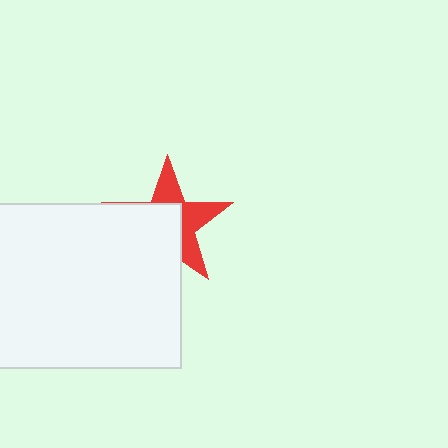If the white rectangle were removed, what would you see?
You would see the complete red star.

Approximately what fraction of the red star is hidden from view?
Roughly 53% of the red star is hidden behind the white rectangle.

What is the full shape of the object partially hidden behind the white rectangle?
The partially hidden object is a red star.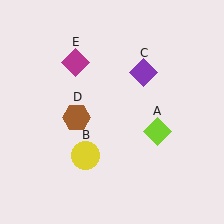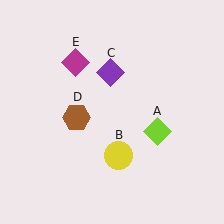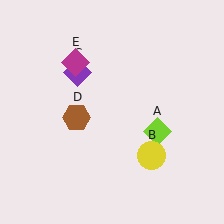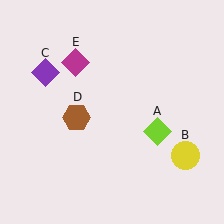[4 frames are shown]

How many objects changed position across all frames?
2 objects changed position: yellow circle (object B), purple diamond (object C).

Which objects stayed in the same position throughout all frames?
Lime diamond (object A) and brown hexagon (object D) and magenta diamond (object E) remained stationary.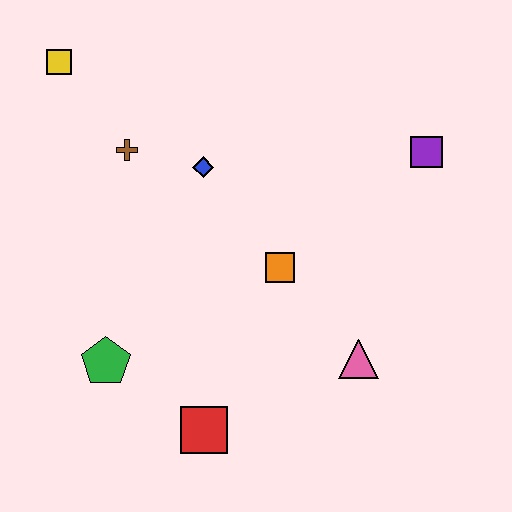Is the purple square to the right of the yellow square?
Yes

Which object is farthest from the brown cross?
The pink triangle is farthest from the brown cross.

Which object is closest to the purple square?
The orange square is closest to the purple square.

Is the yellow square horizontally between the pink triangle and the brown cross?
No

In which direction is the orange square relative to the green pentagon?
The orange square is to the right of the green pentagon.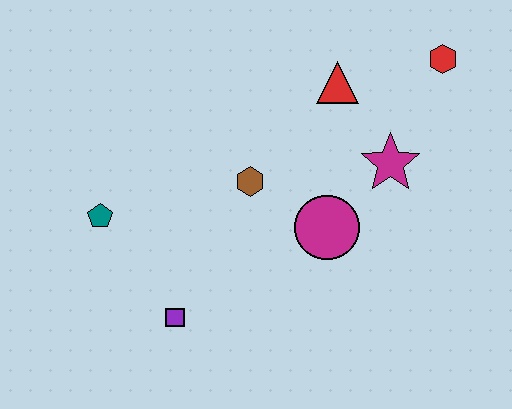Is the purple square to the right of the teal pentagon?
Yes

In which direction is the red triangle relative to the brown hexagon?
The red triangle is above the brown hexagon.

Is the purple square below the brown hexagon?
Yes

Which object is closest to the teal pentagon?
The purple square is closest to the teal pentagon.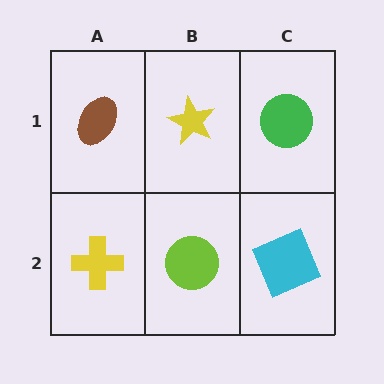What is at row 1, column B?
A yellow star.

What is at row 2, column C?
A cyan square.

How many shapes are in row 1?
3 shapes.